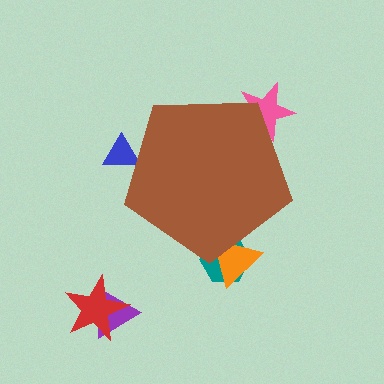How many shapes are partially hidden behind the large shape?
4 shapes are partially hidden.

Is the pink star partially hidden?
Yes, the pink star is partially hidden behind the brown pentagon.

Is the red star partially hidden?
No, the red star is fully visible.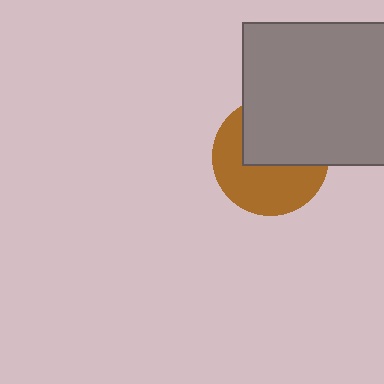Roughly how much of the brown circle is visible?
About half of it is visible (roughly 53%).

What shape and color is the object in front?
The object in front is a gray square.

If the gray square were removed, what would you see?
You would see the complete brown circle.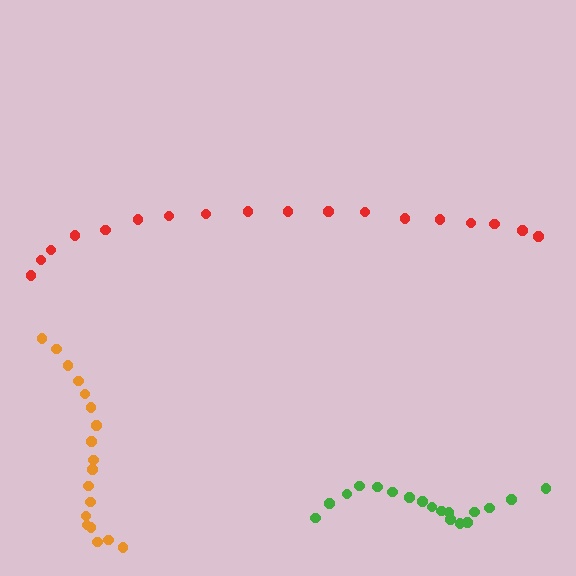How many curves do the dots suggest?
There are 3 distinct paths.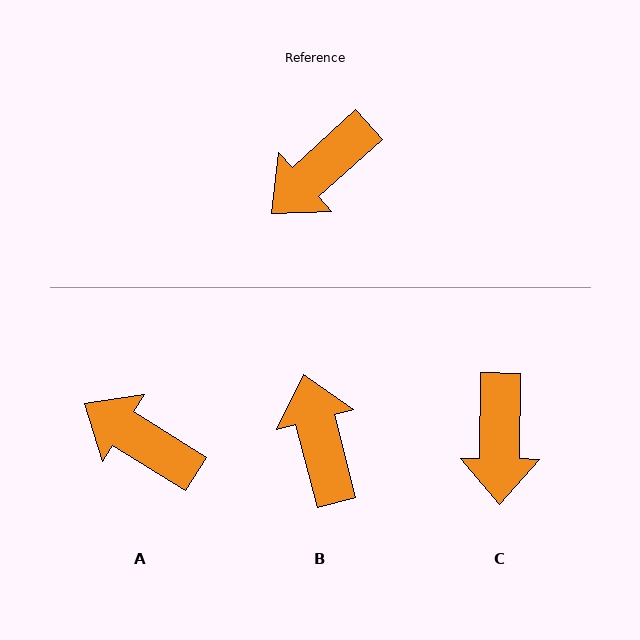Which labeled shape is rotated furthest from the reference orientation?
B, about 118 degrees away.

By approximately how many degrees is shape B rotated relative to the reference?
Approximately 118 degrees clockwise.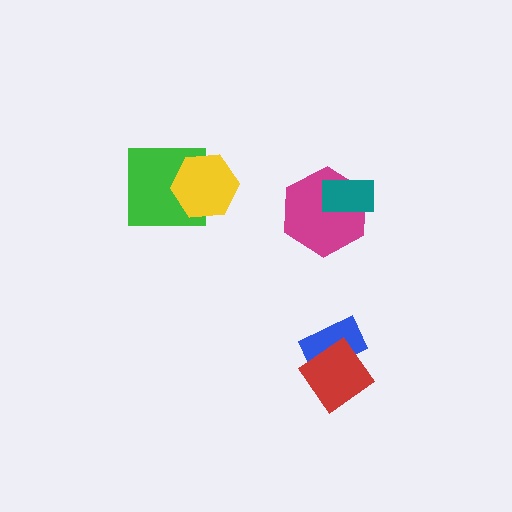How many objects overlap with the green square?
1 object overlaps with the green square.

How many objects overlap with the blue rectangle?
1 object overlaps with the blue rectangle.